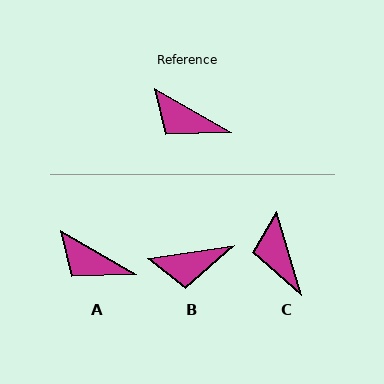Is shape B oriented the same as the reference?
No, it is off by about 38 degrees.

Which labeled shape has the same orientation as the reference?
A.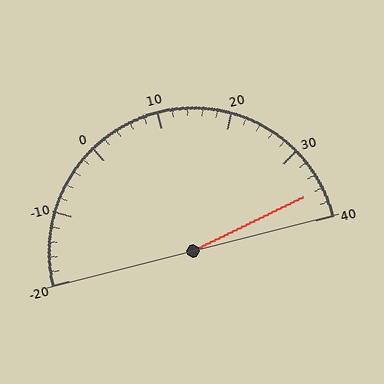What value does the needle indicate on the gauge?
The needle indicates approximately 36.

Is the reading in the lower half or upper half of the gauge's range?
The reading is in the upper half of the range (-20 to 40).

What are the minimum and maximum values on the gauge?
The gauge ranges from -20 to 40.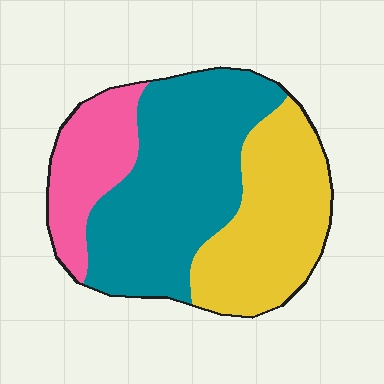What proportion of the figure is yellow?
Yellow takes up between a quarter and a half of the figure.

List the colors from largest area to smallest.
From largest to smallest: teal, yellow, pink.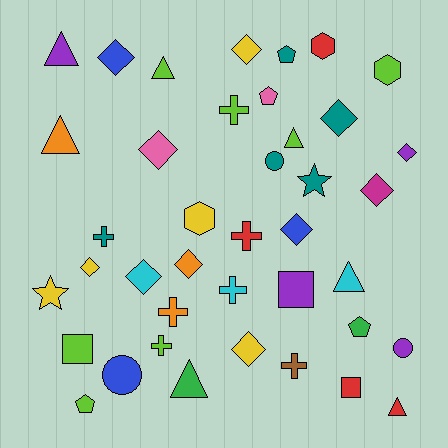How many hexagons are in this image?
There are 3 hexagons.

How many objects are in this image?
There are 40 objects.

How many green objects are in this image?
There are 2 green objects.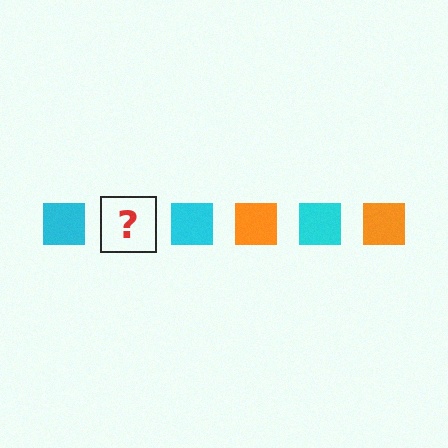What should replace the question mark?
The question mark should be replaced with an orange square.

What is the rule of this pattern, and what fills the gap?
The rule is that the pattern cycles through cyan, orange squares. The gap should be filled with an orange square.